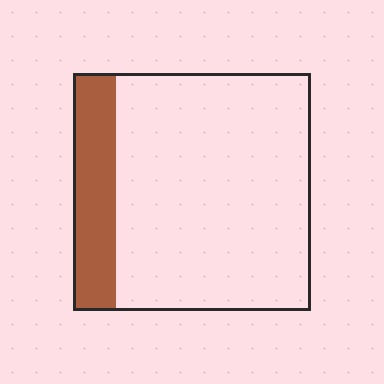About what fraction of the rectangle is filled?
About one sixth (1/6).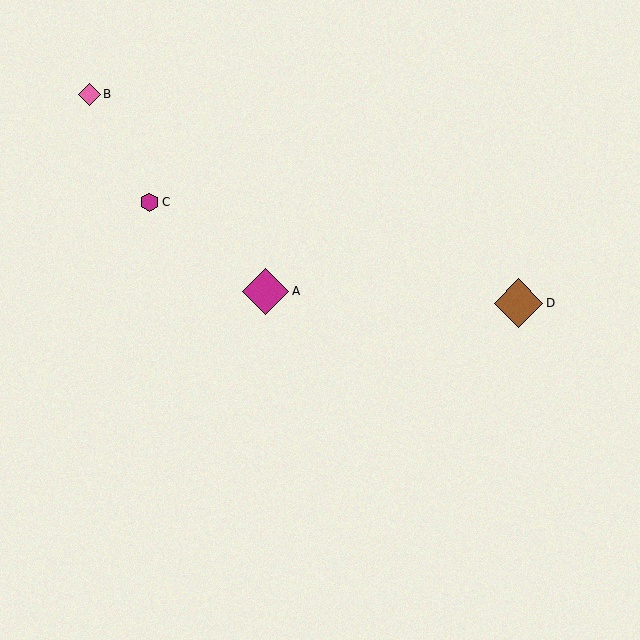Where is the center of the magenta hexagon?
The center of the magenta hexagon is at (150, 202).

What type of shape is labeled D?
Shape D is a brown diamond.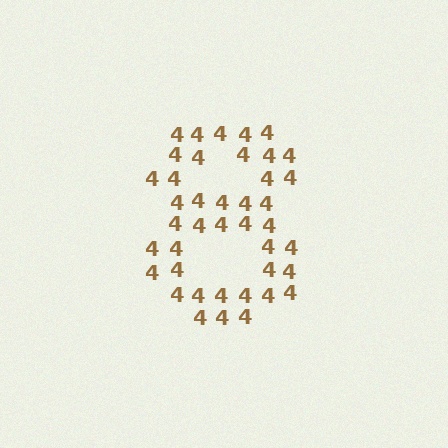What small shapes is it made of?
It is made of small digit 4's.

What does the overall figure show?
The overall figure shows the digit 8.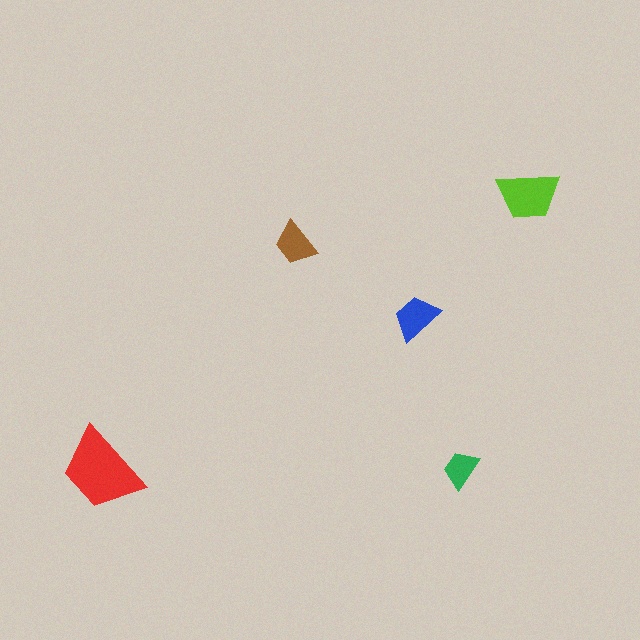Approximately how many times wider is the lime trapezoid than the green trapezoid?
About 1.5 times wider.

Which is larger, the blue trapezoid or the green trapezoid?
The blue one.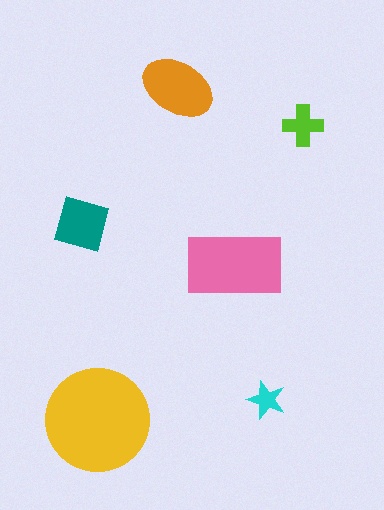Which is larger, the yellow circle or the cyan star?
The yellow circle.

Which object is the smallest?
The cyan star.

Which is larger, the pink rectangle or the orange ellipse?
The pink rectangle.